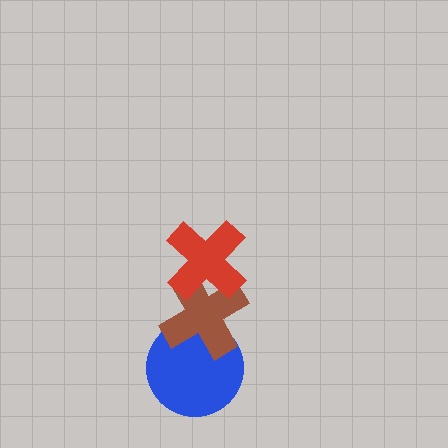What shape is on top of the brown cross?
The red cross is on top of the brown cross.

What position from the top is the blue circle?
The blue circle is 3rd from the top.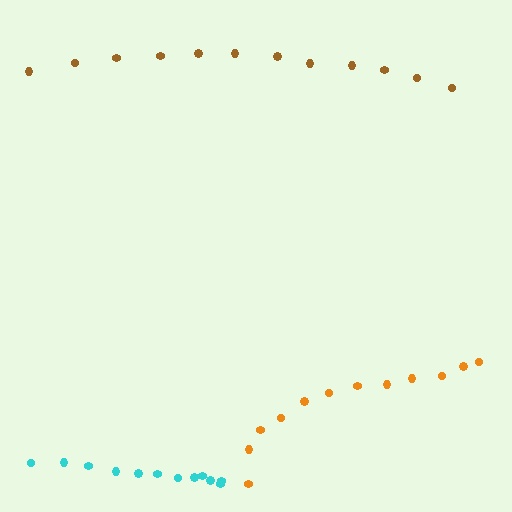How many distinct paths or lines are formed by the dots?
There are 3 distinct paths.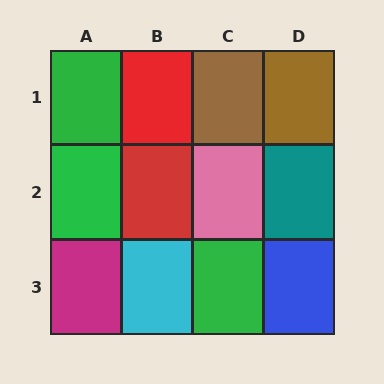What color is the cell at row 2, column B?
Red.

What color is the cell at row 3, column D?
Blue.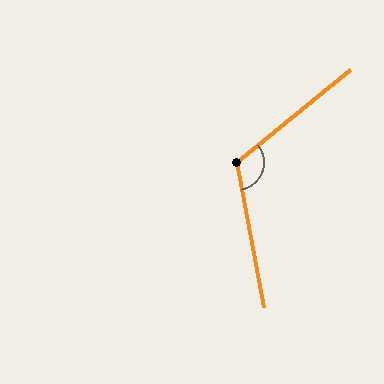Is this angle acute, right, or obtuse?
It is obtuse.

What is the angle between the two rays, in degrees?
Approximately 119 degrees.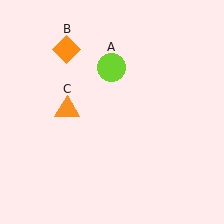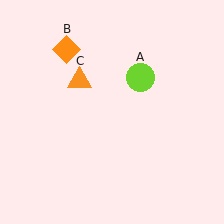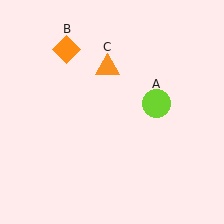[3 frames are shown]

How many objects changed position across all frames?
2 objects changed position: lime circle (object A), orange triangle (object C).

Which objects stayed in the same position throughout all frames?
Orange diamond (object B) remained stationary.